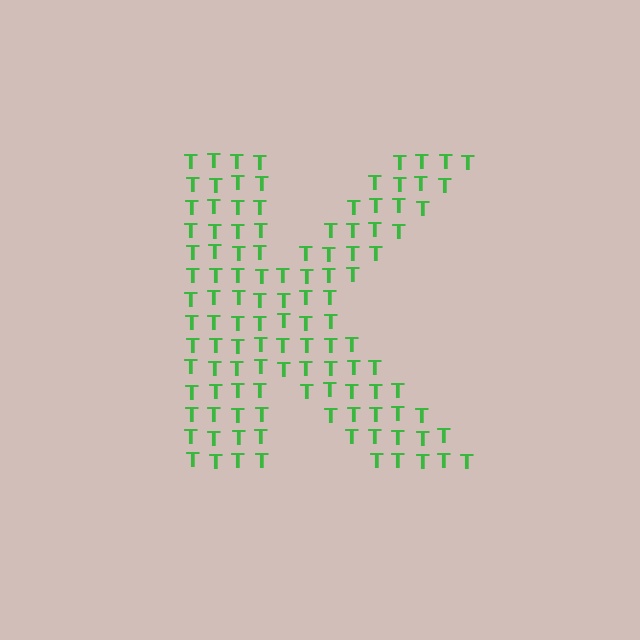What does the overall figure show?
The overall figure shows the letter K.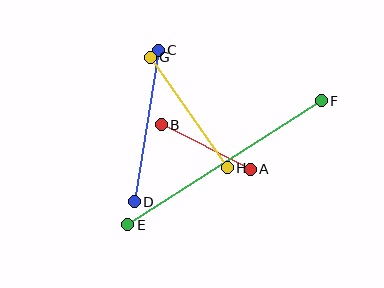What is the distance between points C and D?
The distance is approximately 153 pixels.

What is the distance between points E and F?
The distance is approximately 229 pixels.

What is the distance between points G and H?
The distance is approximately 134 pixels.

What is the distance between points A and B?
The distance is approximately 99 pixels.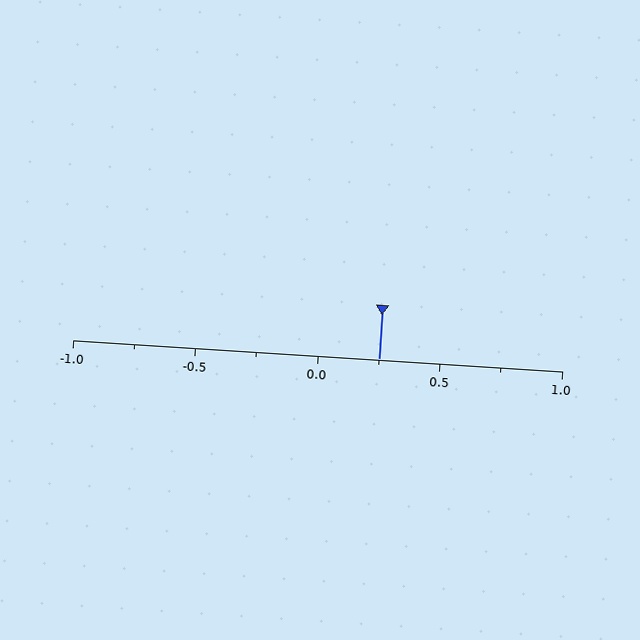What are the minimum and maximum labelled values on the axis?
The axis runs from -1.0 to 1.0.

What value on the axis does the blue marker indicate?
The marker indicates approximately 0.25.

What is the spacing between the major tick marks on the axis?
The major ticks are spaced 0.5 apart.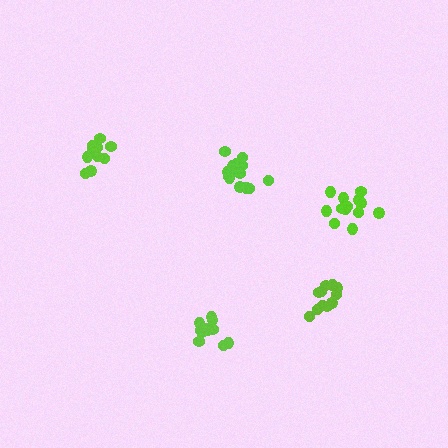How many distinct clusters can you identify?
There are 5 distinct clusters.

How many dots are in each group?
Group 1: 12 dots, Group 2: 13 dots, Group 3: 14 dots, Group 4: 11 dots, Group 5: 11 dots (61 total).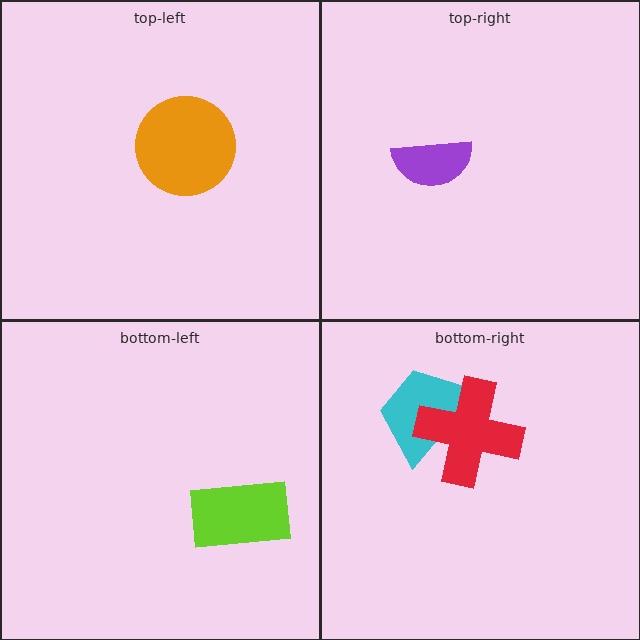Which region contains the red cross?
The bottom-right region.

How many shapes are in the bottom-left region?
1.